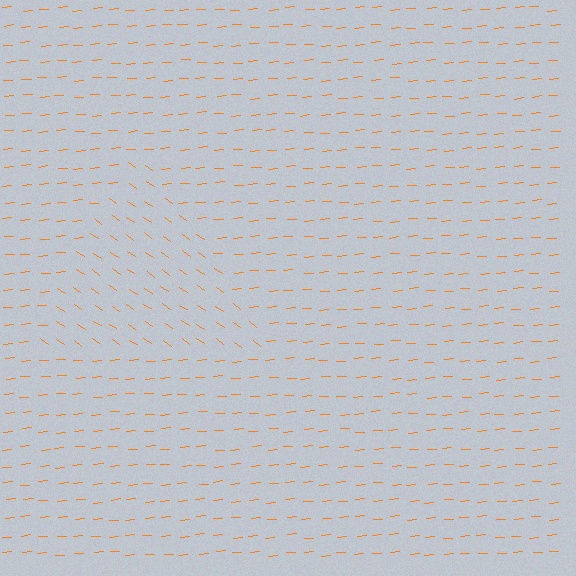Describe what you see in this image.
The image is filled with small orange line segments. A triangle region in the image has lines oriented differently from the surrounding lines, creating a visible texture boundary.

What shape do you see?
I see a triangle.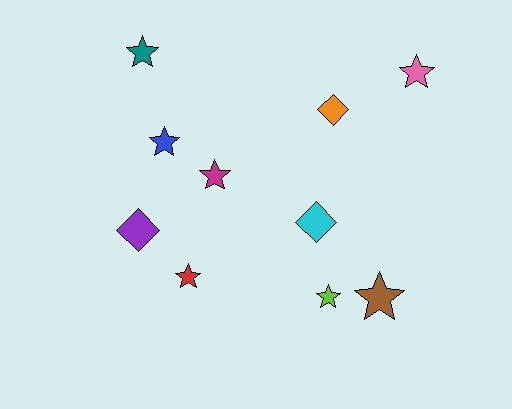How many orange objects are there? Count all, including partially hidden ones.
There is 1 orange object.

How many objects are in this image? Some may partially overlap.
There are 10 objects.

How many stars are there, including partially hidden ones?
There are 7 stars.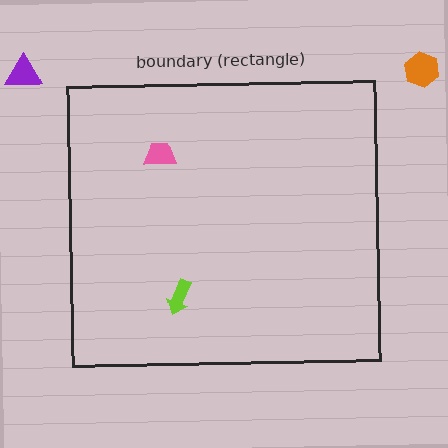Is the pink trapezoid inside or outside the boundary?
Inside.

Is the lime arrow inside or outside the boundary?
Inside.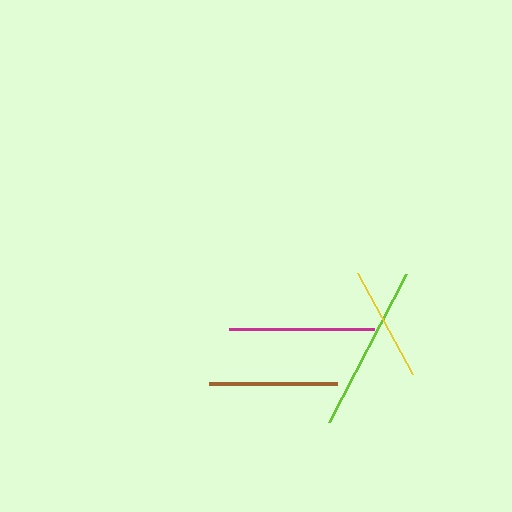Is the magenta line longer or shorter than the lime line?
The lime line is longer than the magenta line.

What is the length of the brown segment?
The brown segment is approximately 129 pixels long.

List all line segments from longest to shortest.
From longest to shortest: lime, magenta, brown, yellow.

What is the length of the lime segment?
The lime segment is approximately 167 pixels long.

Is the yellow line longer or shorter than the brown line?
The brown line is longer than the yellow line.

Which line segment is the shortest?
The yellow line is the shortest at approximately 115 pixels.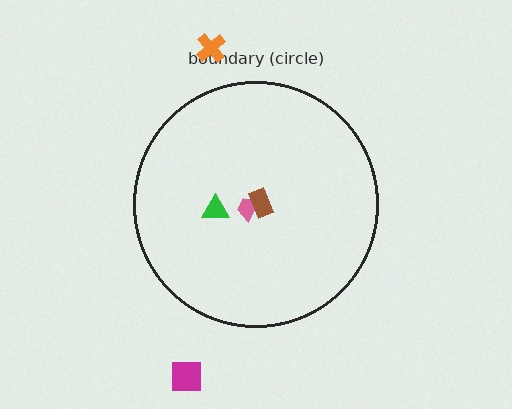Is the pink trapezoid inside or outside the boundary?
Inside.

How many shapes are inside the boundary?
3 inside, 2 outside.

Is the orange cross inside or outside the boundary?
Outside.